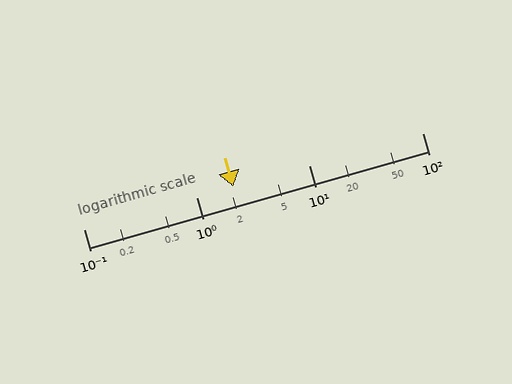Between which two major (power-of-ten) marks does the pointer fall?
The pointer is between 1 and 10.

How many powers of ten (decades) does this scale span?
The scale spans 3 decades, from 0.1 to 100.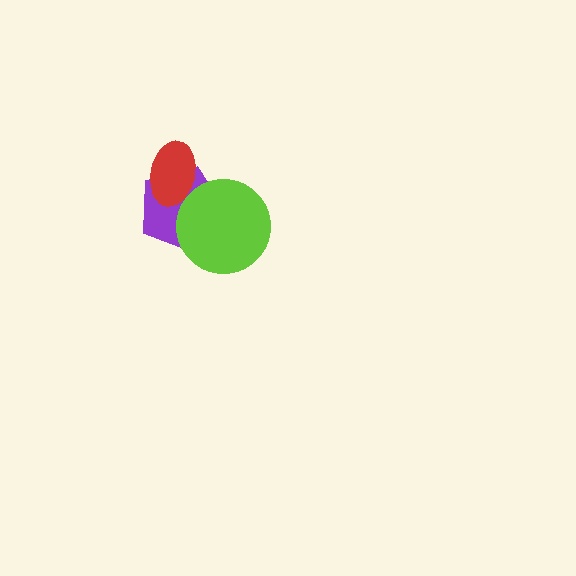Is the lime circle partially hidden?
No, no other shape covers it.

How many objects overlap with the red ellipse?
1 object overlaps with the red ellipse.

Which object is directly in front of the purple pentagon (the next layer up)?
The red ellipse is directly in front of the purple pentagon.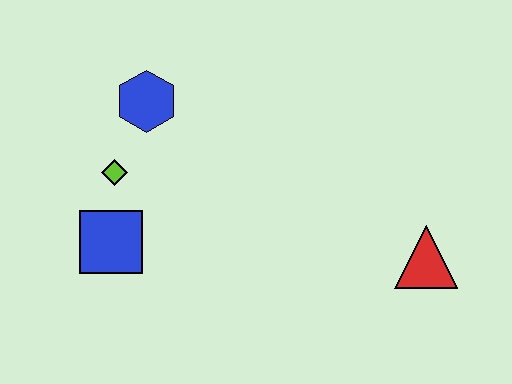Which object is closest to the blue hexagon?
The lime diamond is closest to the blue hexagon.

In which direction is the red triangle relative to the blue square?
The red triangle is to the right of the blue square.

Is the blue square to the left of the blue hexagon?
Yes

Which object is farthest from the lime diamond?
The red triangle is farthest from the lime diamond.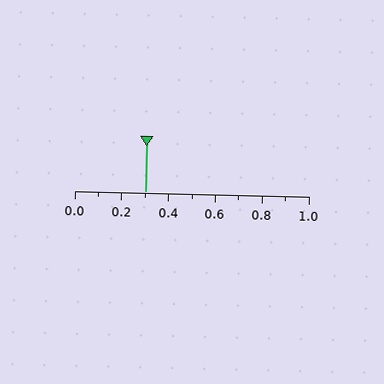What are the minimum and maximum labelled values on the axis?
The axis runs from 0.0 to 1.0.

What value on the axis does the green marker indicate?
The marker indicates approximately 0.3.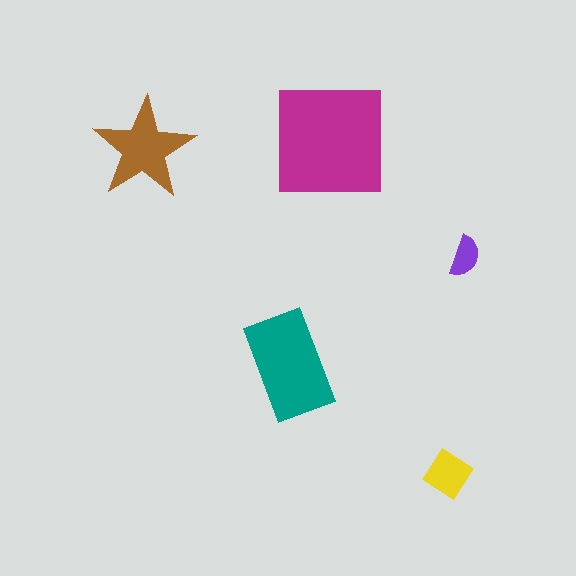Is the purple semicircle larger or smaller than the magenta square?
Smaller.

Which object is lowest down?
The yellow diamond is bottommost.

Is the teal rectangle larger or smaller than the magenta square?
Smaller.